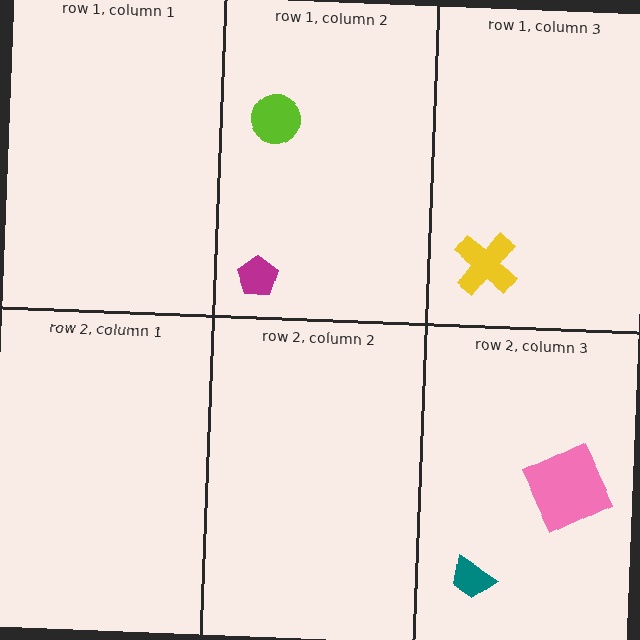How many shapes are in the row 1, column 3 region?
1.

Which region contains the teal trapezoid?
The row 2, column 3 region.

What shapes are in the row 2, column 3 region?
The pink square, the teal trapezoid.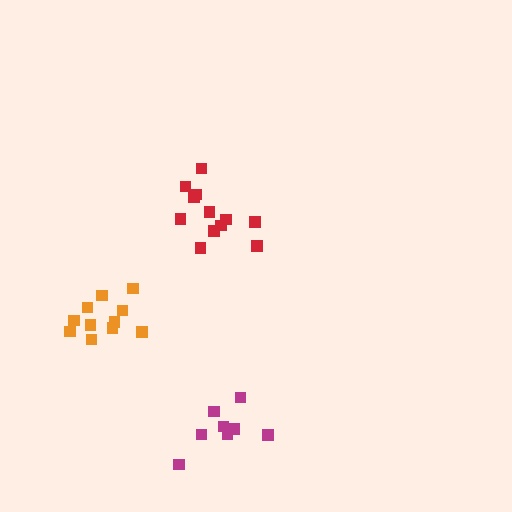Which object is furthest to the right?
The magenta cluster is rightmost.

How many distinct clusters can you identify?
There are 3 distinct clusters.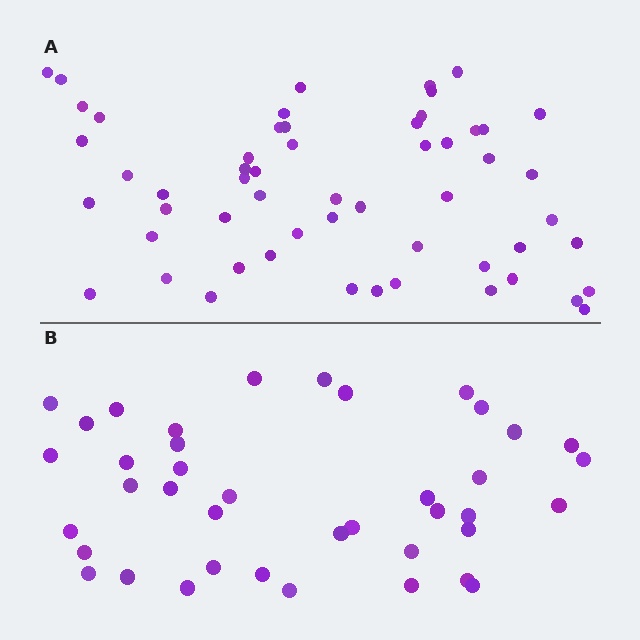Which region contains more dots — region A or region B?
Region A (the top region) has more dots.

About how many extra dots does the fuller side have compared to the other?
Region A has approximately 15 more dots than region B.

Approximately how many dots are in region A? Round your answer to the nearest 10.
About 60 dots. (The exact count is 56, which rounds to 60.)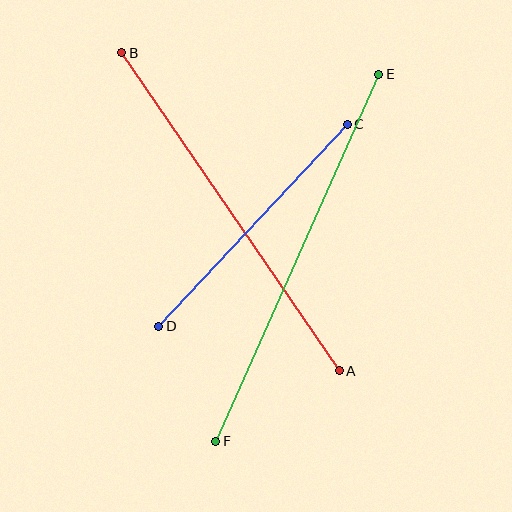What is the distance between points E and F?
The distance is approximately 402 pixels.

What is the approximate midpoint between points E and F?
The midpoint is at approximately (297, 258) pixels.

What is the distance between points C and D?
The distance is approximately 276 pixels.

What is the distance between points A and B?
The distance is approximately 386 pixels.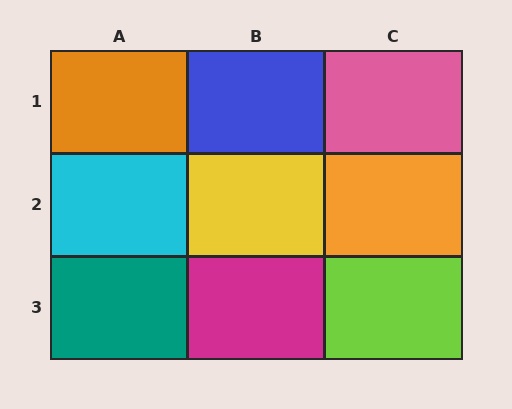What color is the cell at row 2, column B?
Yellow.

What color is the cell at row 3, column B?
Magenta.